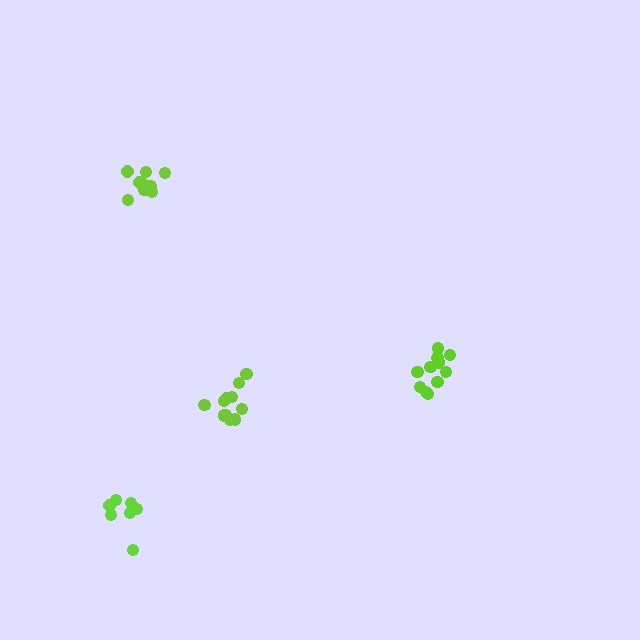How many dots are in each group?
Group 1: 11 dots, Group 2: 10 dots, Group 3: 11 dots, Group 4: 7 dots (39 total).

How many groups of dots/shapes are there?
There are 4 groups.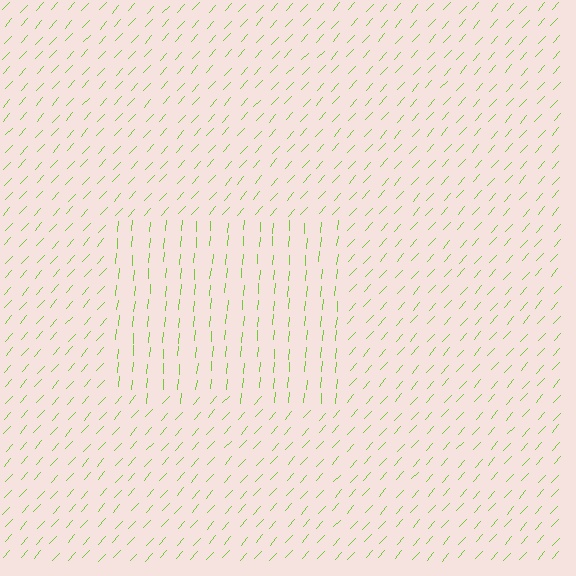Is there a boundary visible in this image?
Yes, there is a texture boundary formed by a change in line orientation.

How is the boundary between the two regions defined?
The boundary is defined purely by a change in line orientation (approximately 37 degrees difference). All lines are the same color and thickness.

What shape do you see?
I see a rectangle.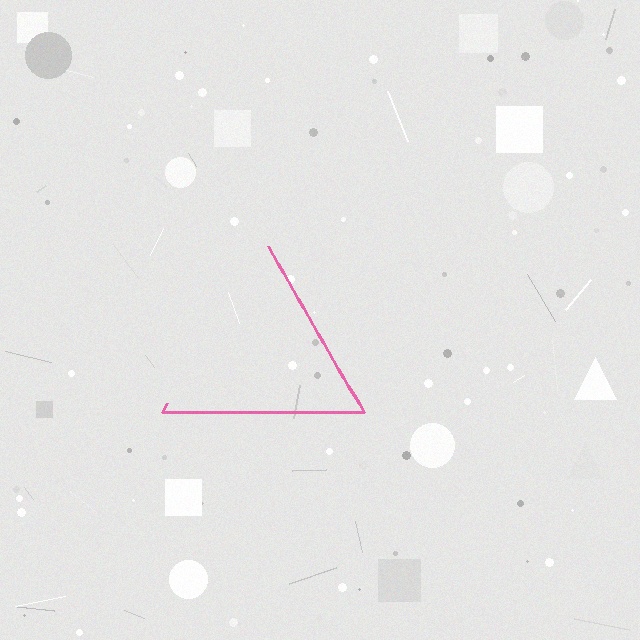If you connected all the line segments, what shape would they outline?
They would outline a triangle.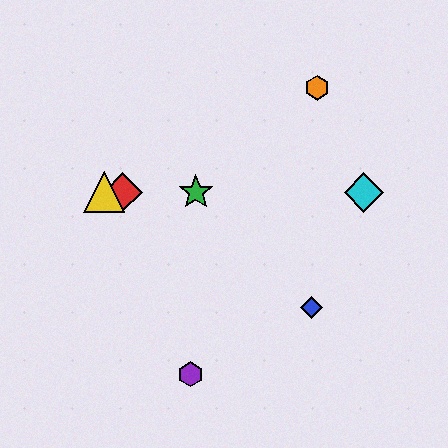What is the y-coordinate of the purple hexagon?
The purple hexagon is at y≈374.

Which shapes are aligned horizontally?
The red diamond, the green star, the yellow triangle, the cyan diamond are aligned horizontally.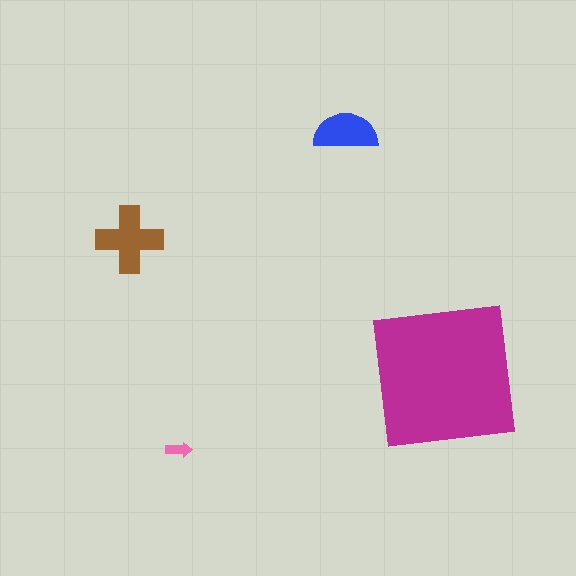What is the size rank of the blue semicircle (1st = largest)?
3rd.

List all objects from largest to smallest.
The magenta square, the brown cross, the blue semicircle, the pink arrow.